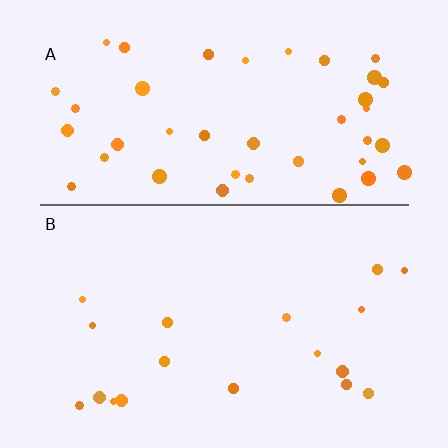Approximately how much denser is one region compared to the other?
Approximately 2.4× — region A over region B.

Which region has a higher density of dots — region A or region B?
A (the top).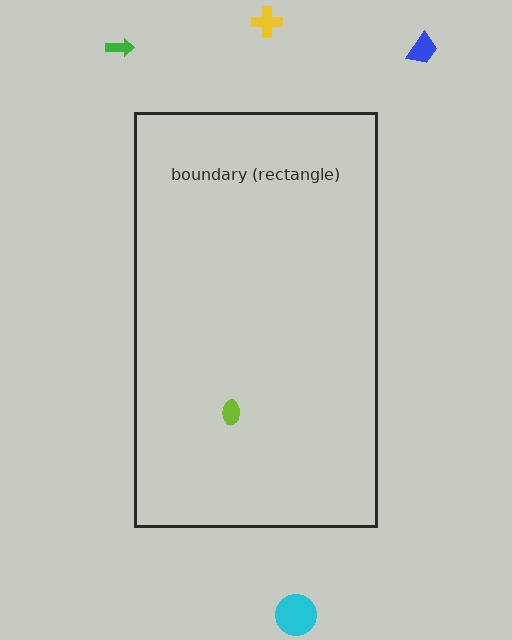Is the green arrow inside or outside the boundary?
Outside.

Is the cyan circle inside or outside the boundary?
Outside.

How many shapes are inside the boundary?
1 inside, 4 outside.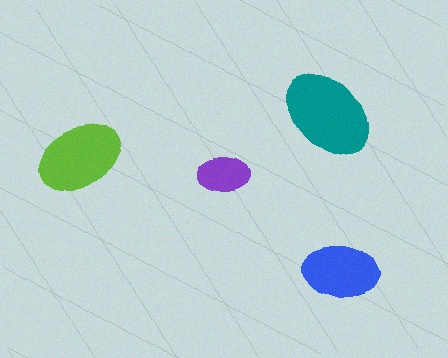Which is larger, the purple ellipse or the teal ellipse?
The teal one.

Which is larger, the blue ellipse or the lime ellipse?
The lime one.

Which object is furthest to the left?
The lime ellipse is leftmost.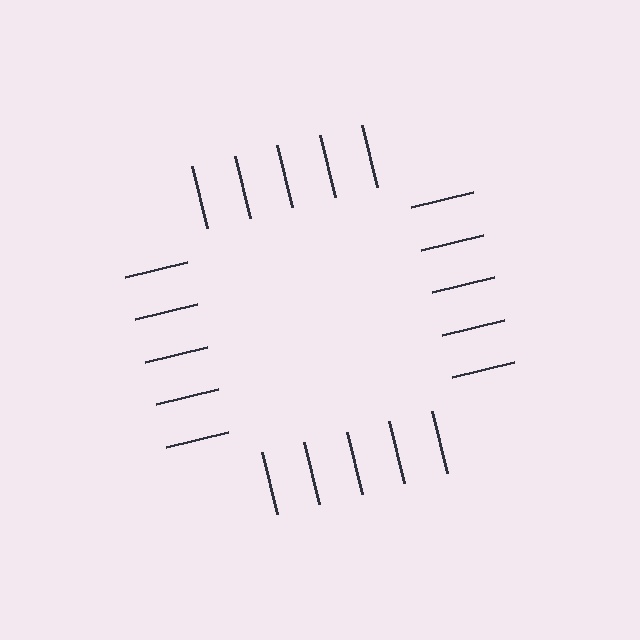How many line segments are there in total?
20 — 5 along each of the 4 edges.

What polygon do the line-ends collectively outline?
An illusory square — the line segments terminate on its edges but no continuous stroke is drawn.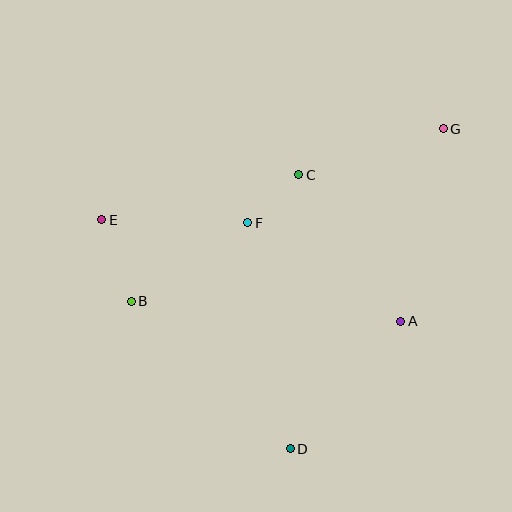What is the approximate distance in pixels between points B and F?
The distance between B and F is approximately 141 pixels.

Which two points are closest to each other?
Points C and F are closest to each other.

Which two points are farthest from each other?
Points B and G are farthest from each other.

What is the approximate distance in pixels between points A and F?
The distance between A and F is approximately 182 pixels.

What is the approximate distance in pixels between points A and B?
The distance between A and B is approximately 270 pixels.